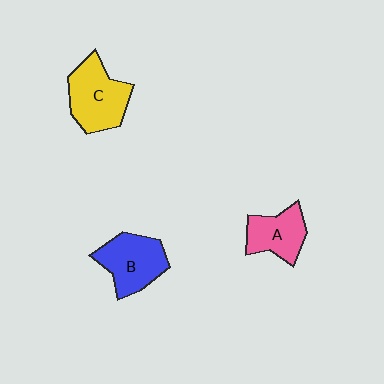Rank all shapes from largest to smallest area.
From largest to smallest: C (yellow), B (blue), A (pink).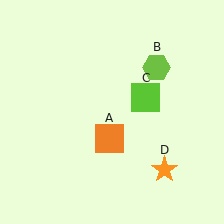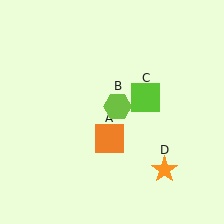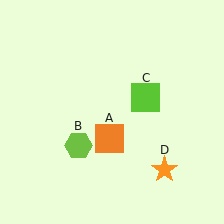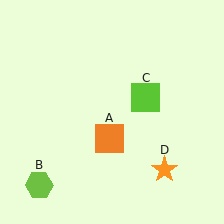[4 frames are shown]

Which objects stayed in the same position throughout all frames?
Orange square (object A) and lime square (object C) and orange star (object D) remained stationary.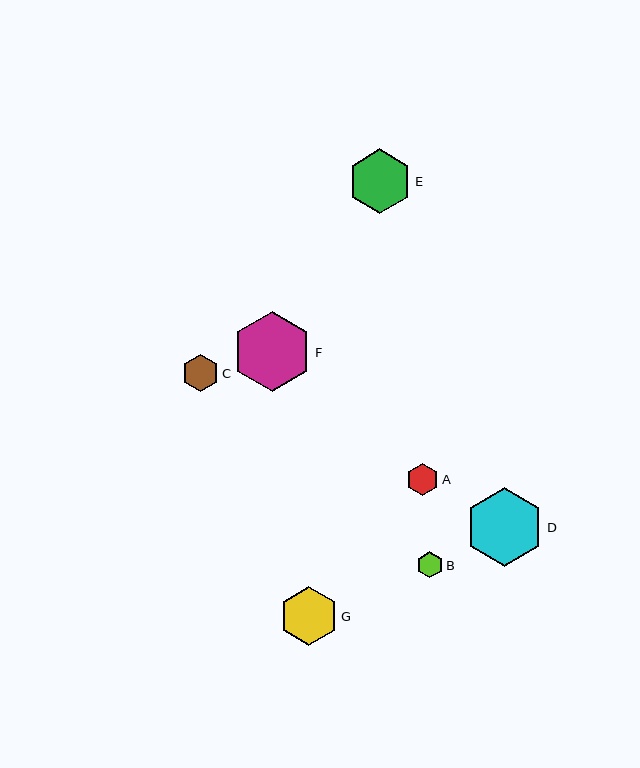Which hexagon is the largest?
Hexagon F is the largest with a size of approximately 80 pixels.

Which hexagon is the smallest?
Hexagon B is the smallest with a size of approximately 26 pixels.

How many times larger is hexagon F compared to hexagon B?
Hexagon F is approximately 3.1 times the size of hexagon B.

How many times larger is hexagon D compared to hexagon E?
Hexagon D is approximately 1.2 times the size of hexagon E.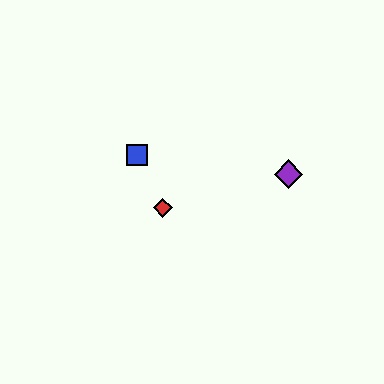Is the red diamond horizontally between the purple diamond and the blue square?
Yes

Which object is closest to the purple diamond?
The red diamond is closest to the purple diamond.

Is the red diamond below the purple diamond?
Yes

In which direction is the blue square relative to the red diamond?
The blue square is above the red diamond.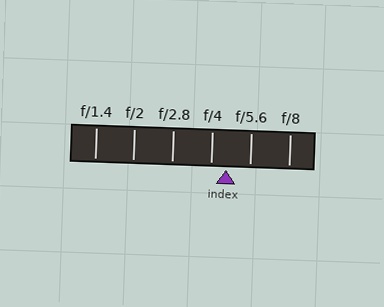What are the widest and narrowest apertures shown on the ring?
The widest aperture shown is f/1.4 and the narrowest is f/8.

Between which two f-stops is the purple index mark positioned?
The index mark is between f/4 and f/5.6.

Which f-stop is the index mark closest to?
The index mark is closest to f/4.